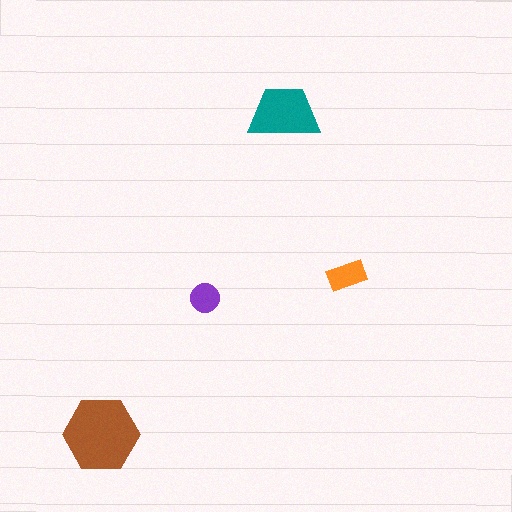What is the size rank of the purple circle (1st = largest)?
4th.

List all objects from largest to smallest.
The brown hexagon, the teal trapezoid, the orange rectangle, the purple circle.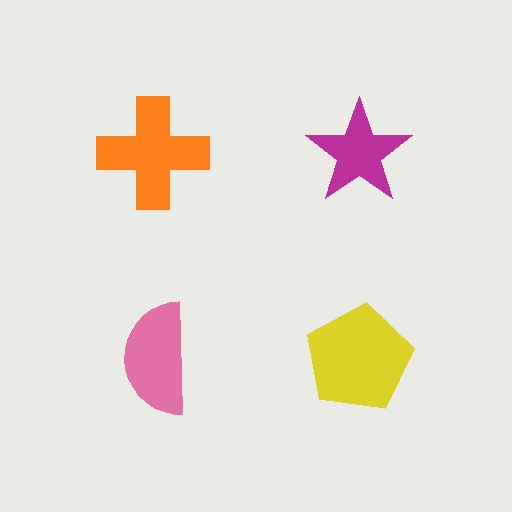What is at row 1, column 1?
An orange cross.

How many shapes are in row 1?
2 shapes.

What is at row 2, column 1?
A pink semicircle.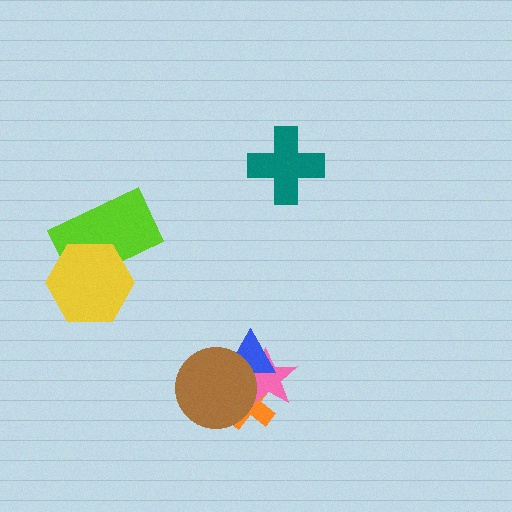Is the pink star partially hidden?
Yes, it is partially covered by another shape.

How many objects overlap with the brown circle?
3 objects overlap with the brown circle.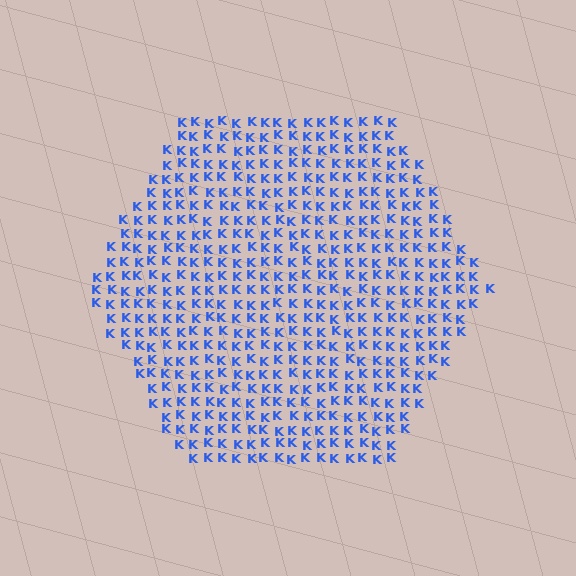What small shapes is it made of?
It is made of small letter K's.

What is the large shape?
The large shape is a hexagon.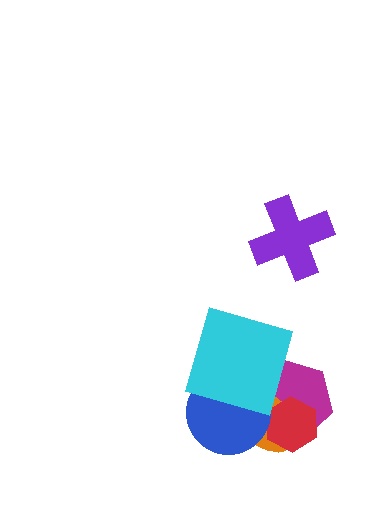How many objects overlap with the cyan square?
3 objects overlap with the cyan square.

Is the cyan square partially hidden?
No, no other shape covers it.